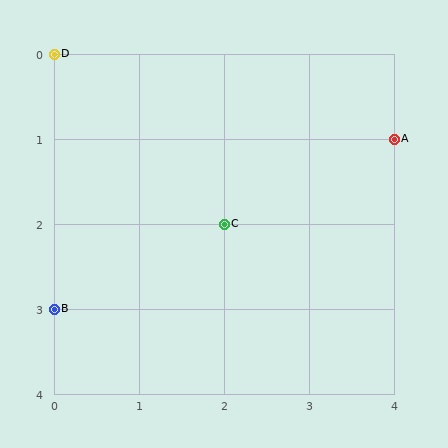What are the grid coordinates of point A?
Point A is at grid coordinates (4, 1).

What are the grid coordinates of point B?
Point B is at grid coordinates (0, 3).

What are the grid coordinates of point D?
Point D is at grid coordinates (0, 0).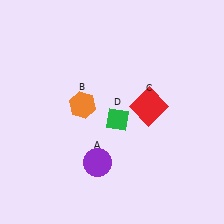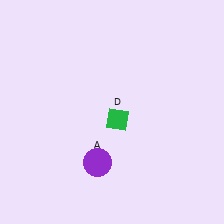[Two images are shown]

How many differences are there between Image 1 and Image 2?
There are 2 differences between the two images.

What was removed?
The orange hexagon (B), the red square (C) were removed in Image 2.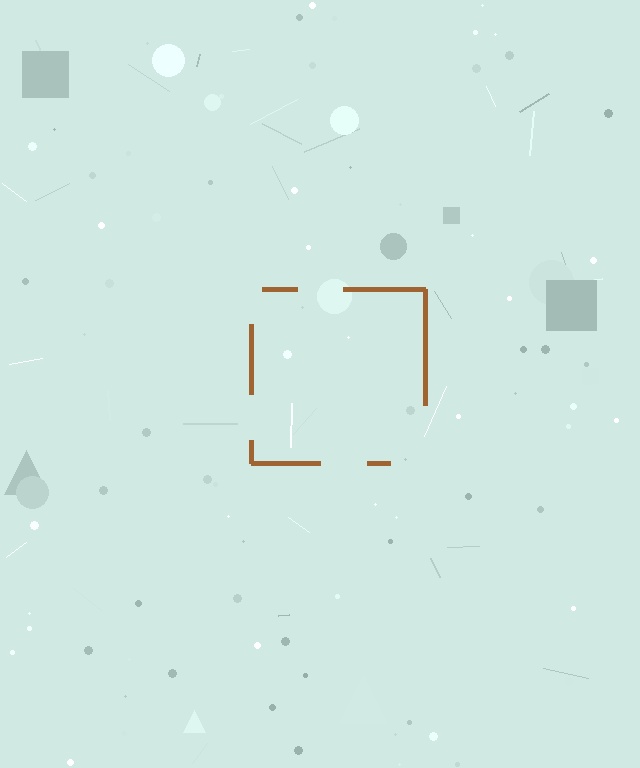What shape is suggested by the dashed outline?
The dashed outline suggests a square.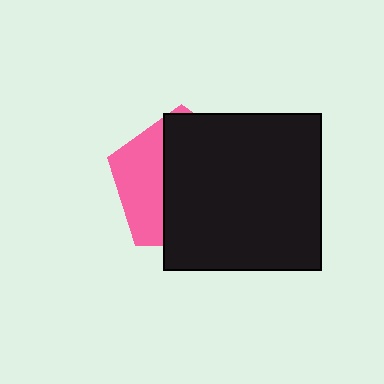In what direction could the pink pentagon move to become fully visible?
The pink pentagon could move left. That would shift it out from behind the black square entirely.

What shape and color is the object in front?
The object in front is a black square.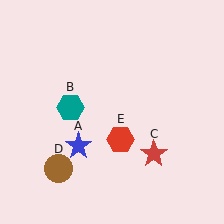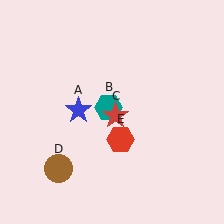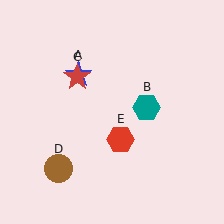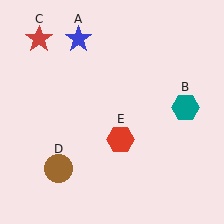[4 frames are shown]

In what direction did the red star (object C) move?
The red star (object C) moved up and to the left.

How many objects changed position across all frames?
3 objects changed position: blue star (object A), teal hexagon (object B), red star (object C).